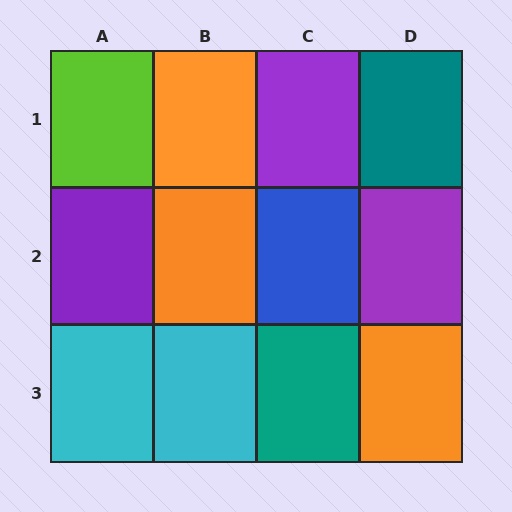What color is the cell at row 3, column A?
Cyan.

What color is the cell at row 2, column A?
Purple.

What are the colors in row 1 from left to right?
Lime, orange, purple, teal.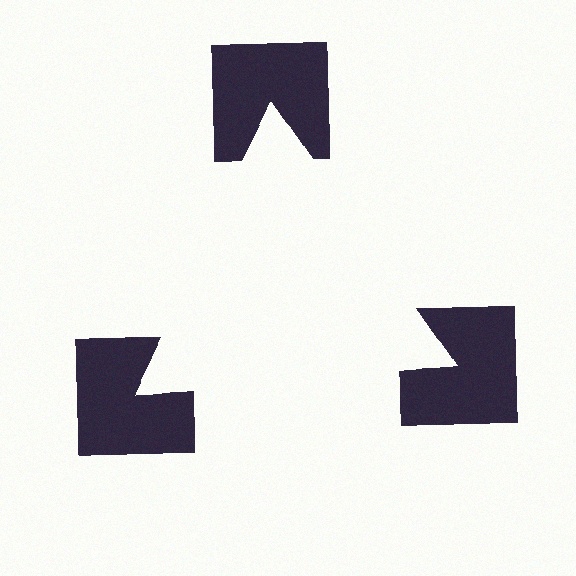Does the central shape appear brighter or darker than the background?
It typically appears slightly brighter than the background, even though no actual brightness change is drawn.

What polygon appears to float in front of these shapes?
An illusory triangle — its edges are inferred from the aligned wedge cuts in the notched squares, not physically drawn.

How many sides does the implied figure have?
3 sides.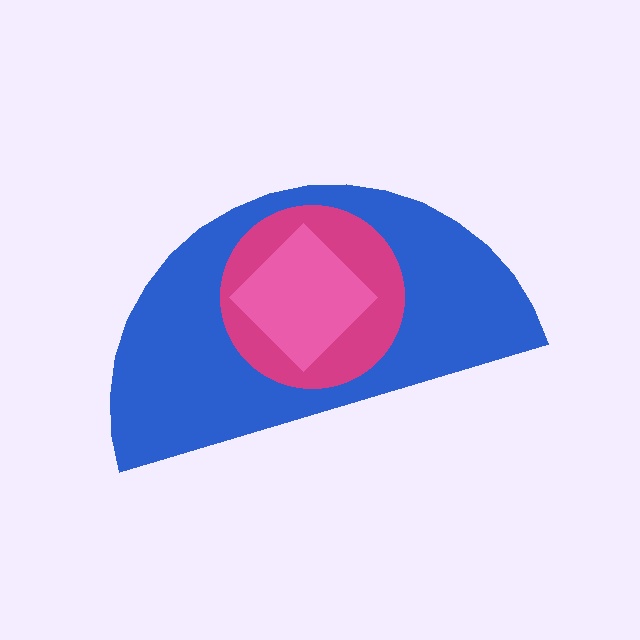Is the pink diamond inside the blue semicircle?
Yes.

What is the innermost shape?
The pink diamond.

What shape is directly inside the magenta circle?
The pink diamond.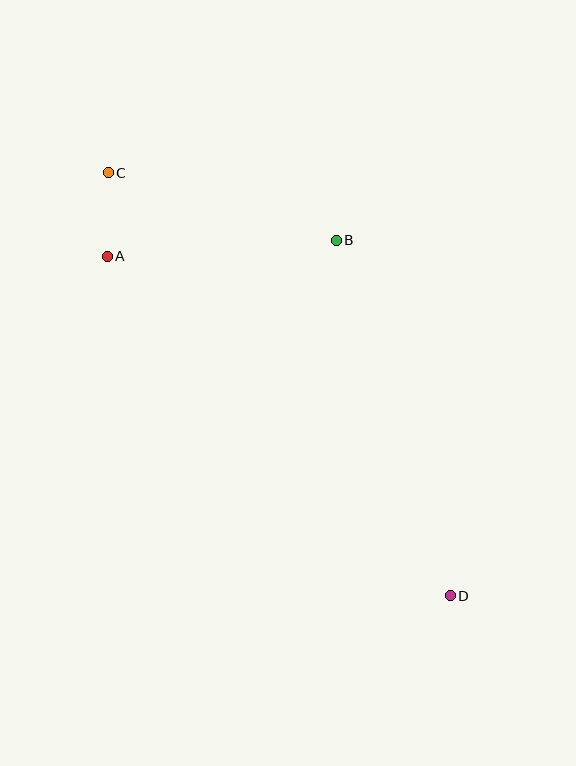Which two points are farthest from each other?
Points C and D are farthest from each other.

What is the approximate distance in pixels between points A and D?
The distance between A and D is approximately 483 pixels.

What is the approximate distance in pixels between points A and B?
The distance between A and B is approximately 229 pixels.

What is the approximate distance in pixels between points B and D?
The distance between B and D is approximately 374 pixels.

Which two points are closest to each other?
Points A and C are closest to each other.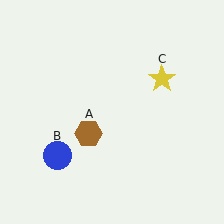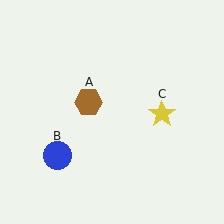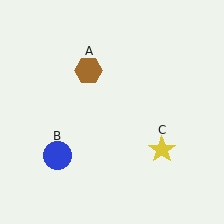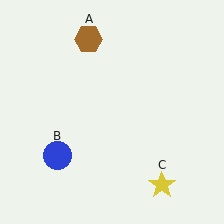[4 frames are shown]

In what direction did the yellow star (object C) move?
The yellow star (object C) moved down.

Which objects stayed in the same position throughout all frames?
Blue circle (object B) remained stationary.